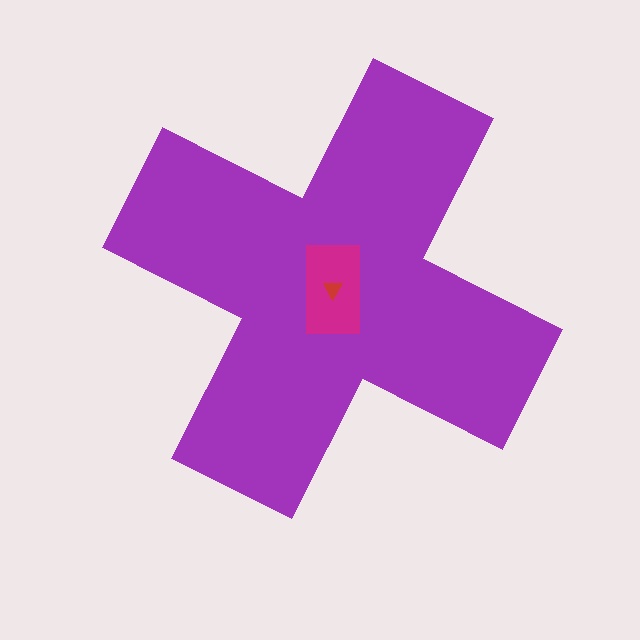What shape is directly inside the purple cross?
The magenta rectangle.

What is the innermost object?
The red triangle.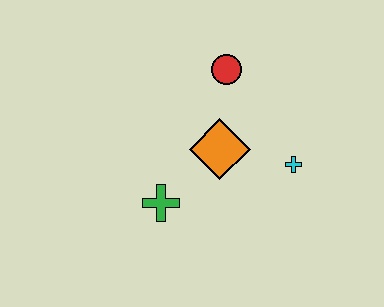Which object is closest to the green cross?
The orange diamond is closest to the green cross.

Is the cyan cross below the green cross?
No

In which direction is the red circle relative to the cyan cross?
The red circle is above the cyan cross.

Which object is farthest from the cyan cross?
The green cross is farthest from the cyan cross.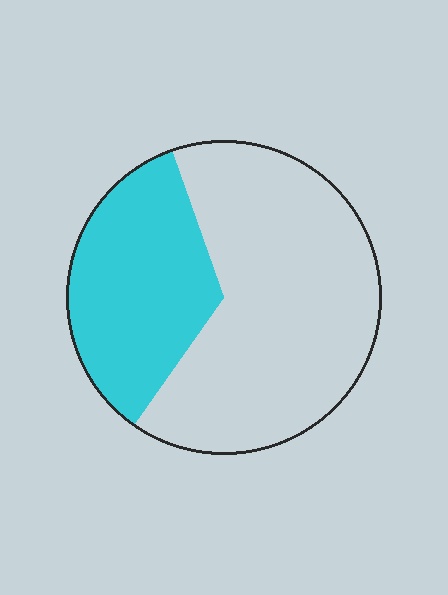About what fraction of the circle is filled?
About one third (1/3).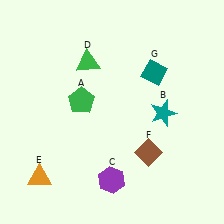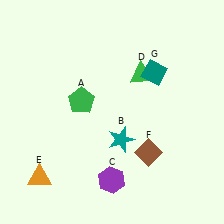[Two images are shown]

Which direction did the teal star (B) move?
The teal star (B) moved left.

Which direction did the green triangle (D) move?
The green triangle (D) moved right.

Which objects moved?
The objects that moved are: the teal star (B), the green triangle (D).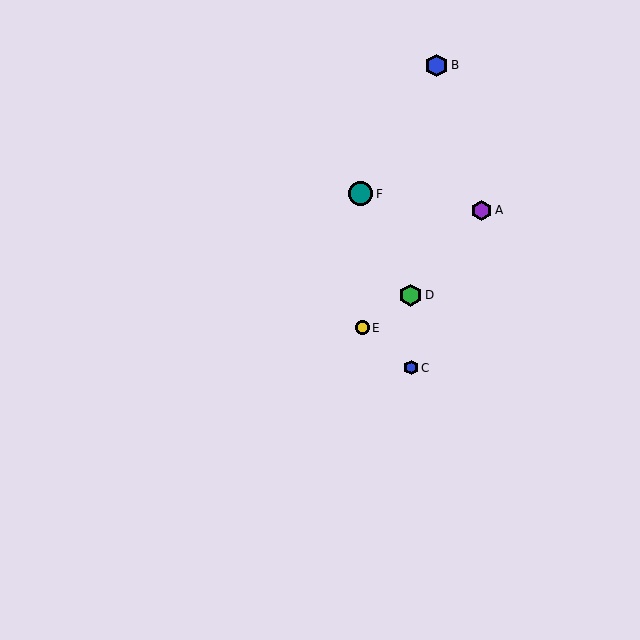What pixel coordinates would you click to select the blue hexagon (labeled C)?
Click at (411, 368) to select the blue hexagon C.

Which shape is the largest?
The teal circle (labeled F) is the largest.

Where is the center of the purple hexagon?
The center of the purple hexagon is at (481, 210).